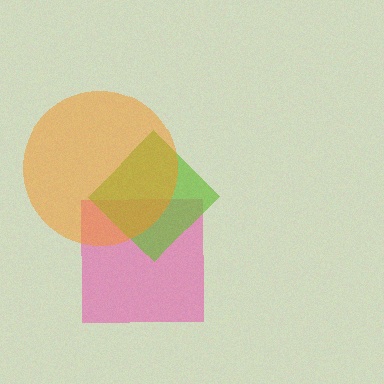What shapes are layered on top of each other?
The layered shapes are: a pink square, a lime diamond, an orange circle.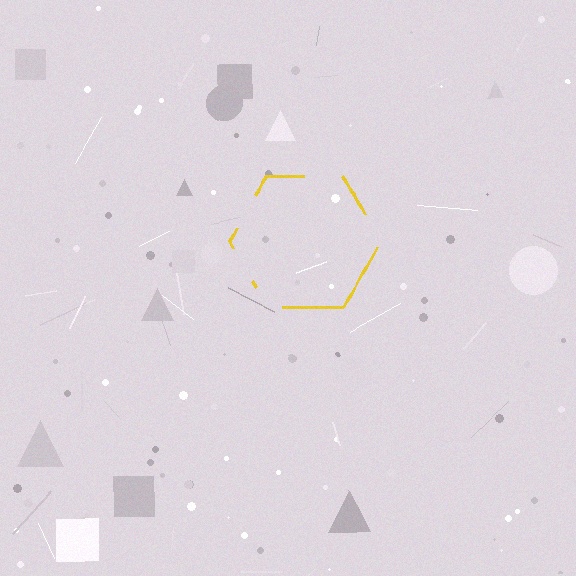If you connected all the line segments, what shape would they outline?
They would outline a hexagon.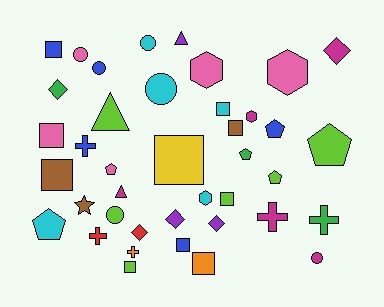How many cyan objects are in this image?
There are 5 cyan objects.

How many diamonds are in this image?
There are 5 diamonds.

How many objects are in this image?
There are 40 objects.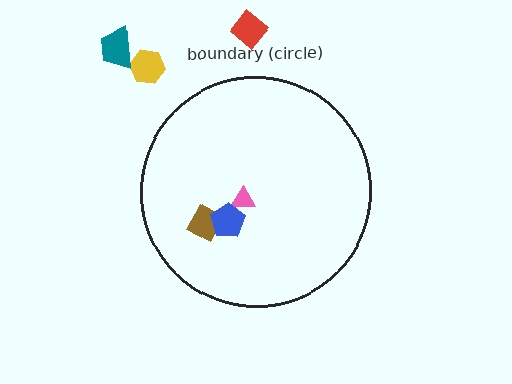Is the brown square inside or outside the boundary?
Inside.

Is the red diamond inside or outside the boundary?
Outside.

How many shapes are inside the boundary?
3 inside, 3 outside.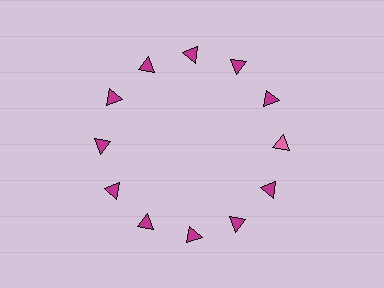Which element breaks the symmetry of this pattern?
The pink triangle at roughly the 3 o'clock position breaks the symmetry. All other shapes are magenta triangles.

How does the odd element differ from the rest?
It has a different color: pink instead of magenta.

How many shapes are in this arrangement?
There are 12 shapes arranged in a ring pattern.